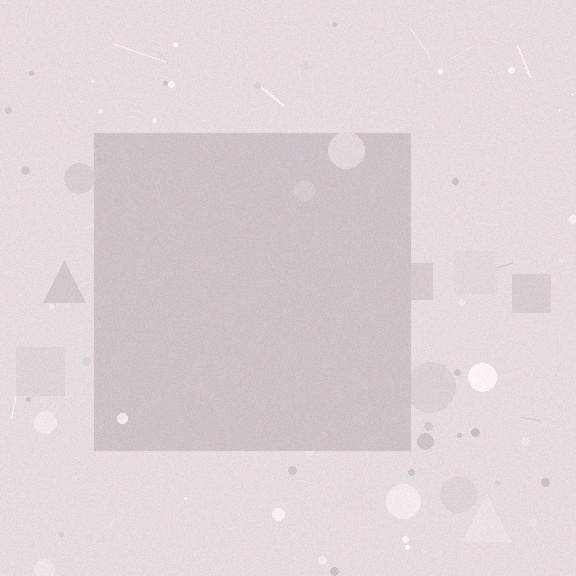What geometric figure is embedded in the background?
A square is embedded in the background.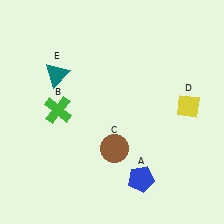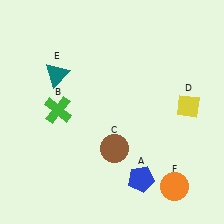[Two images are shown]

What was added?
An orange circle (F) was added in Image 2.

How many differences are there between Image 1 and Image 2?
There is 1 difference between the two images.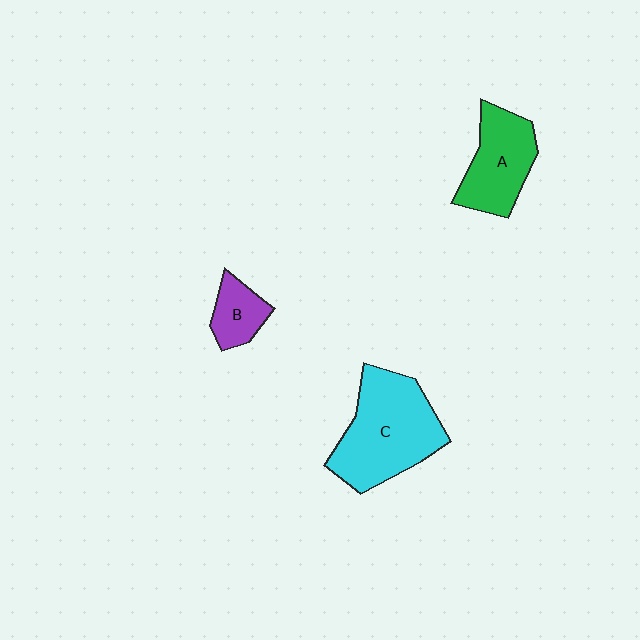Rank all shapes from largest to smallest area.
From largest to smallest: C (cyan), A (green), B (purple).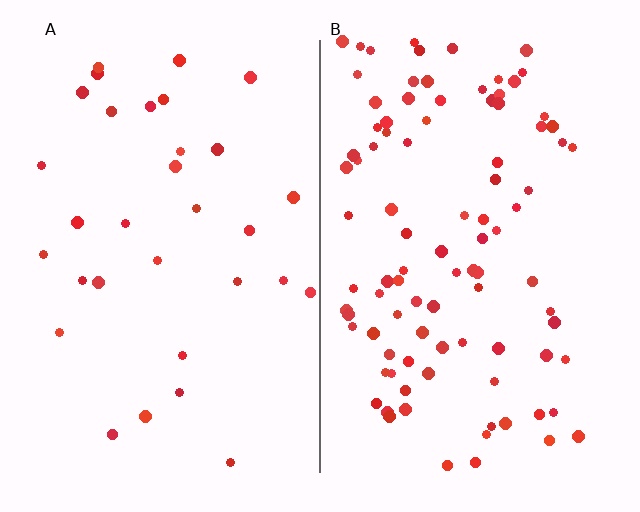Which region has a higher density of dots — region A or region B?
B (the right).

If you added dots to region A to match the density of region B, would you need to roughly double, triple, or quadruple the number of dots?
Approximately triple.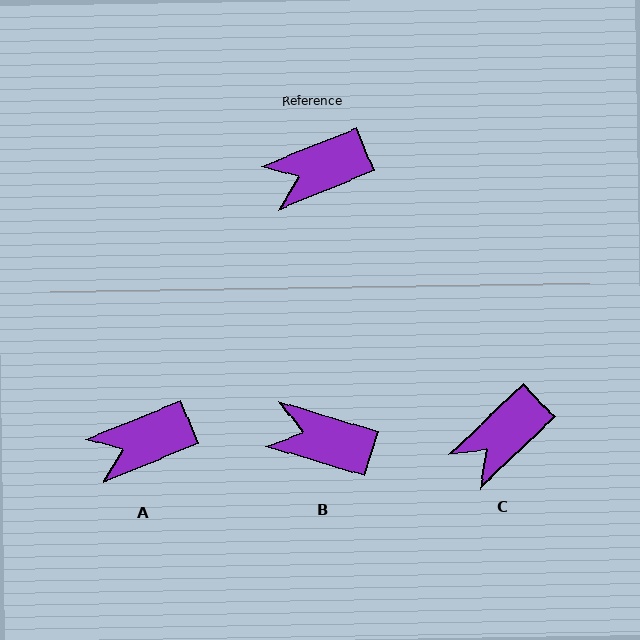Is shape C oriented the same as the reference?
No, it is off by about 22 degrees.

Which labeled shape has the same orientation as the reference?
A.